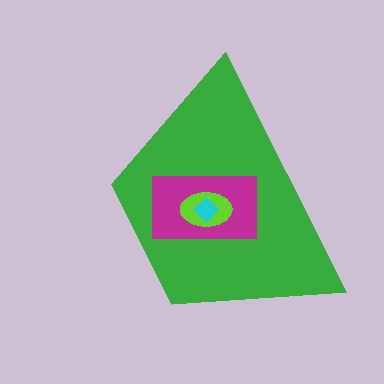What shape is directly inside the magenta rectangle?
The lime ellipse.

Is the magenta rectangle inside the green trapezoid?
Yes.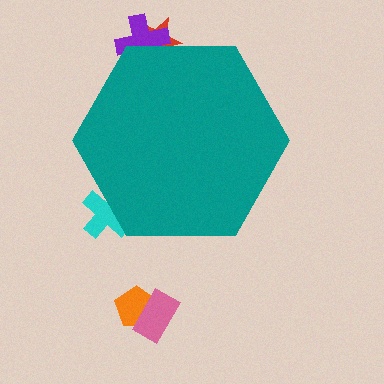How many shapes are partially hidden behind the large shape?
3 shapes are partially hidden.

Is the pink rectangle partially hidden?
No, the pink rectangle is fully visible.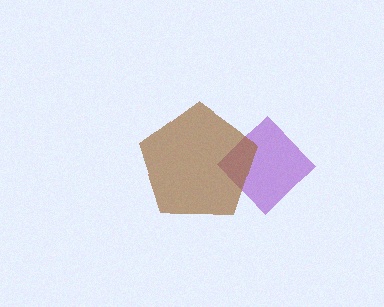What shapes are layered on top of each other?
The layered shapes are: a purple diamond, a brown pentagon.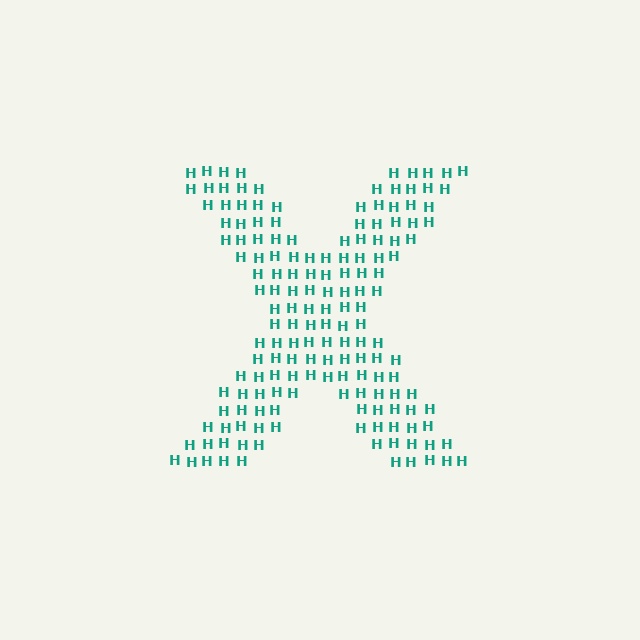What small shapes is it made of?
It is made of small letter H's.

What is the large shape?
The large shape is the letter X.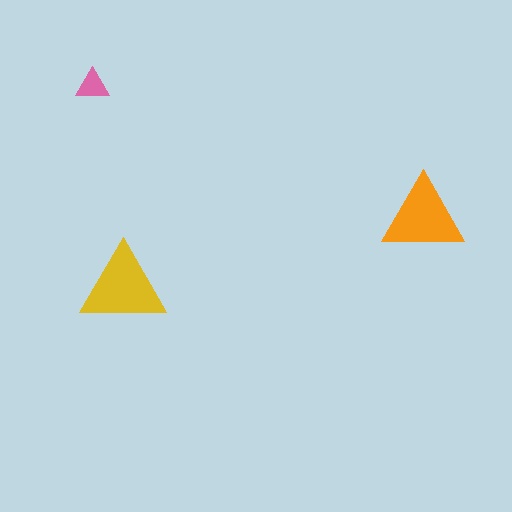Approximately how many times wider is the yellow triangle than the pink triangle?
About 2.5 times wider.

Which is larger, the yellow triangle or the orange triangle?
The yellow one.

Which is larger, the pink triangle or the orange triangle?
The orange one.